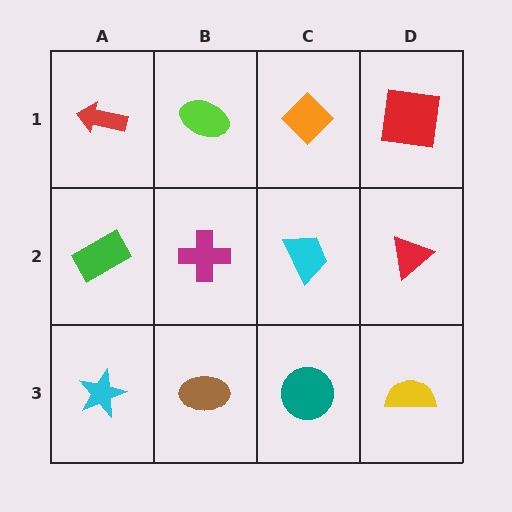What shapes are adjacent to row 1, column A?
A green rectangle (row 2, column A), a lime ellipse (row 1, column B).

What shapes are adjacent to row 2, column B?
A lime ellipse (row 1, column B), a brown ellipse (row 3, column B), a green rectangle (row 2, column A), a cyan trapezoid (row 2, column C).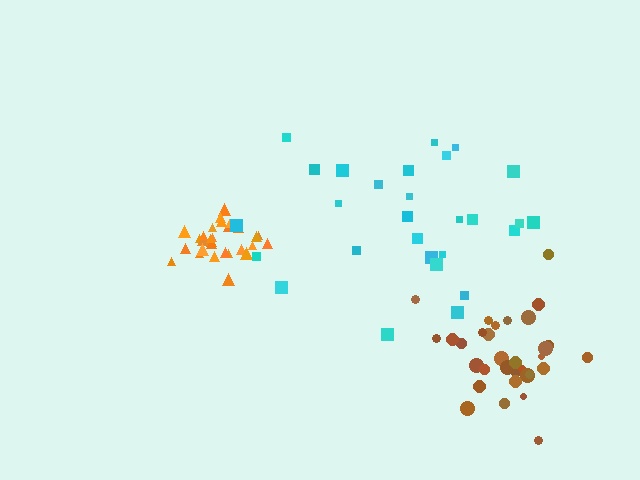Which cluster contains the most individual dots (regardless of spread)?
Brown (32).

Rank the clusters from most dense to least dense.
orange, brown, cyan.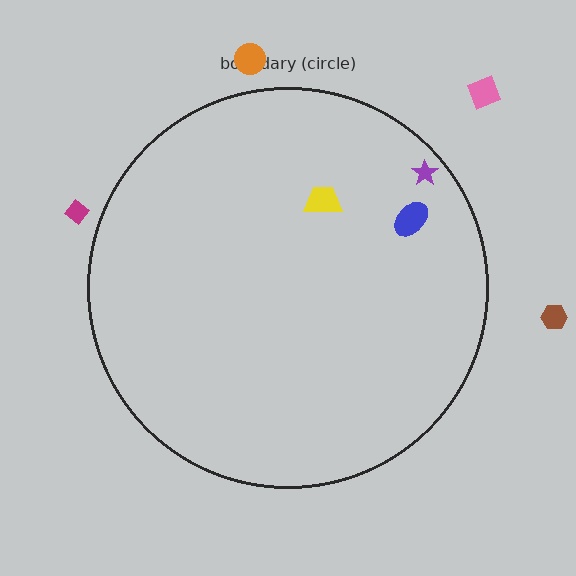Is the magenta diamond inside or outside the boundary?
Outside.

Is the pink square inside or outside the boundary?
Outside.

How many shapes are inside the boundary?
3 inside, 4 outside.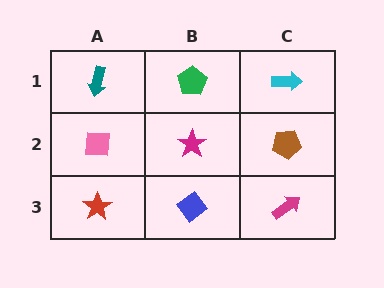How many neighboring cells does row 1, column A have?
2.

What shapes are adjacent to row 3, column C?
A brown pentagon (row 2, column C), a blue diamond (row 3, column B).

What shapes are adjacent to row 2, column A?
A teal arrow (row 1, column A), a red star (row 3, column A), a magenta star (row 2, column B).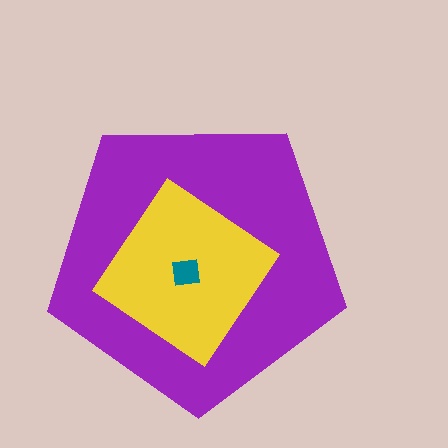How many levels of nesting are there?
3.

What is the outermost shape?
The purple pentagon.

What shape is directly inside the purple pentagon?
The yellow diamond.